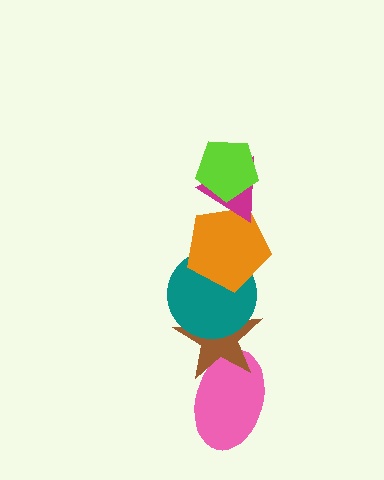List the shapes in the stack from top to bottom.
From top to bottom: the lime pentagon, the magenta triangle, the orange pentagon, the teal circle, the brown star, the pink ellipse.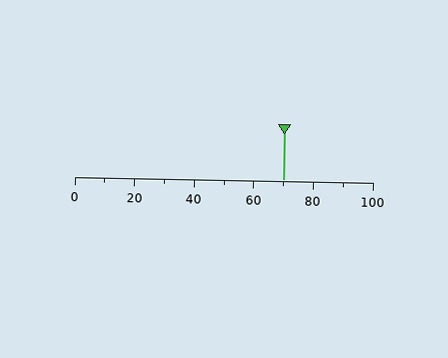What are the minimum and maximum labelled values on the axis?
The axis runs from 0 to 100.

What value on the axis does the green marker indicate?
The marker indicates approximately 70.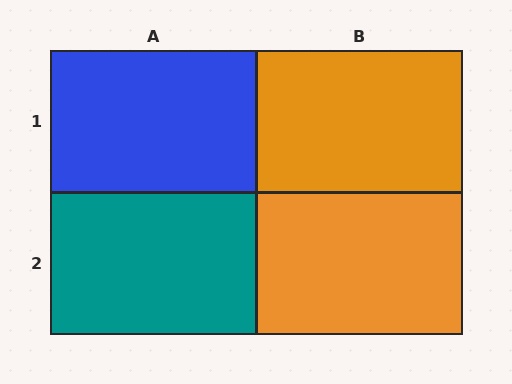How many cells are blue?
1 cell is blue.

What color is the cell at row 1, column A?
Blue.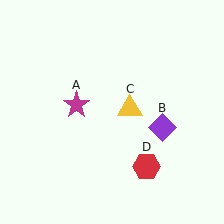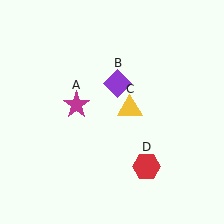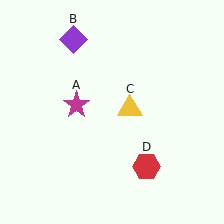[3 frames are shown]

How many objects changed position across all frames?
1 object changed position: purple diamond (object B).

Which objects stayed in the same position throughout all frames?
Magenta star (object A) and yellow triangle (object C) and red hexagon (object D) remained stationary.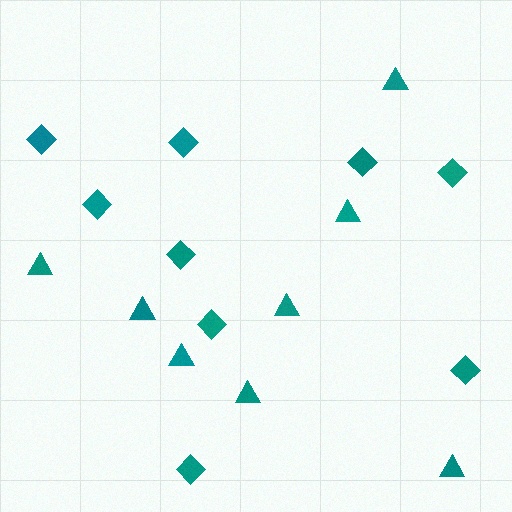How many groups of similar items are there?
There are 2 groups: one group of diamonds (9) and one group of triangles (8).